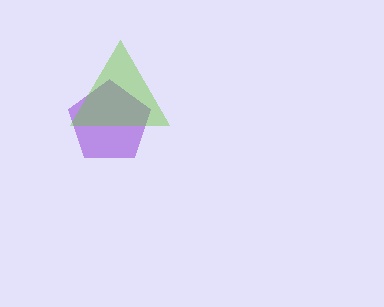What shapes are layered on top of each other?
The layered shapes are: a purple pentagon, a lime triangle.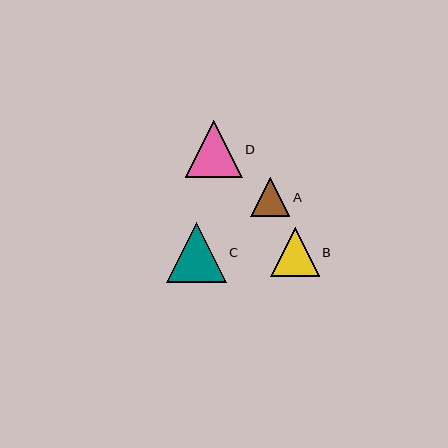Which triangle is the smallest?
Triangle A is the smallest with a size of approximately 39 pixels.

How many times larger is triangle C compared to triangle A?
Triangle C is approximately 1.5 times the size of triangle A.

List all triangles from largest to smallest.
From largest to smallest: C, D, B, A.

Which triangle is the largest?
Triangle C is the largest with a size of approximately 60 pixels.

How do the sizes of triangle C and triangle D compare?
Triangle C and triangle D are approximately the same size.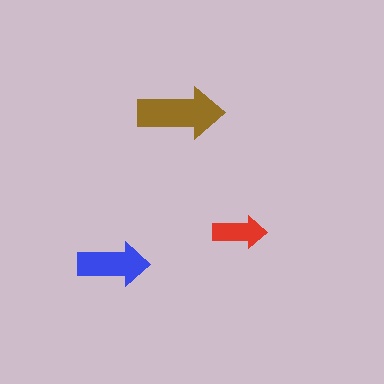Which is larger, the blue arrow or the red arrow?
The blue one.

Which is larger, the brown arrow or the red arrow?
The brown one.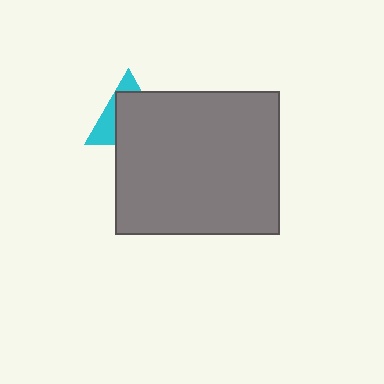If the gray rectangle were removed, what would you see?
You would see the complete cyan triangle.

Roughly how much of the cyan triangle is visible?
A small part of it is visible (roughly 35%).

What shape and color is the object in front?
The object in front is a gray rectangle.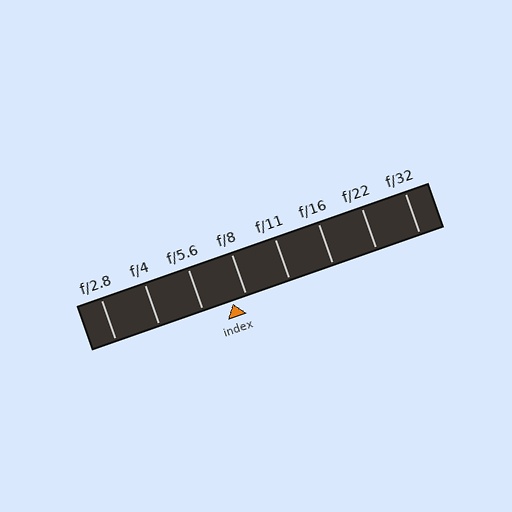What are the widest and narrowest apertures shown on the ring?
The widest aperture shown is f/2.8 and the narrowest is f/32.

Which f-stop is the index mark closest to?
The index mark is closest to f/8.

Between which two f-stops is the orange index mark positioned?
The index mark is between f/5.6 and f/8.